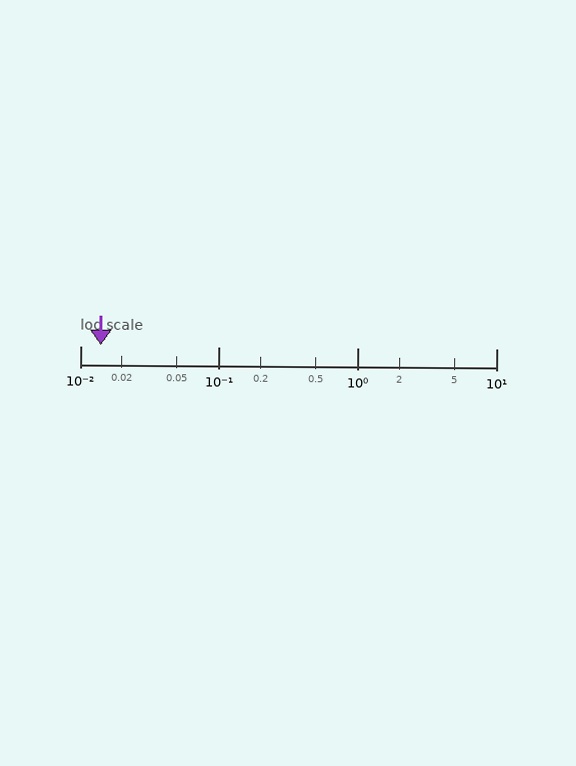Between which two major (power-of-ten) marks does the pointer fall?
The pointer is between 0.01 and 0.1.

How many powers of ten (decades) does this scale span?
The scale spans 3 decades, from 0.01 to 10.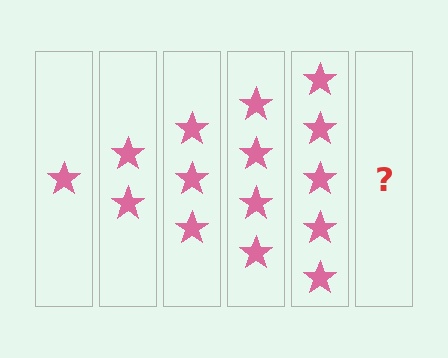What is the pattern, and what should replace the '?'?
The pattern is that each step adds one more star. The '?' should be 6 stars.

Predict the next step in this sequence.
The next step is 6 stars.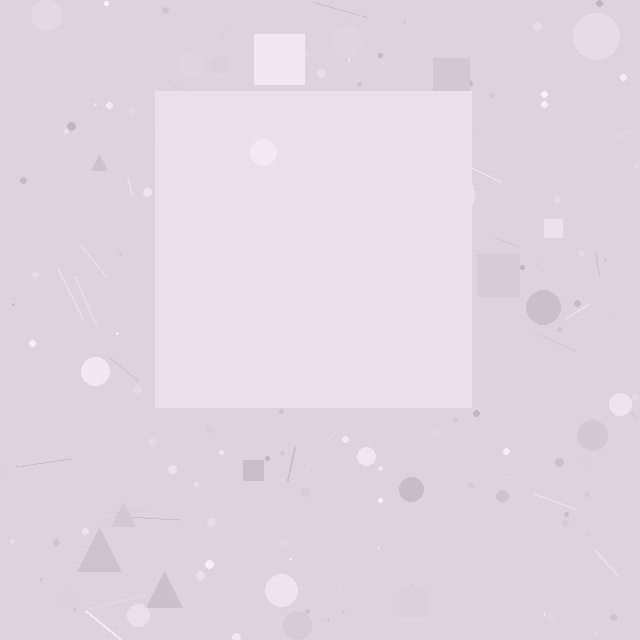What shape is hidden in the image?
A square is hidden in the image.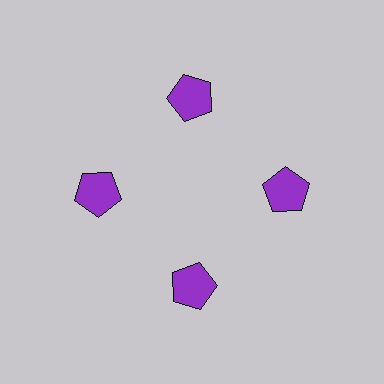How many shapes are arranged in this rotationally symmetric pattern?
There are 4 shapes, arranged in 4 groups of 1.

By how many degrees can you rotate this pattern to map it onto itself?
The pattern maps onto itself every 90 degrees of rotation.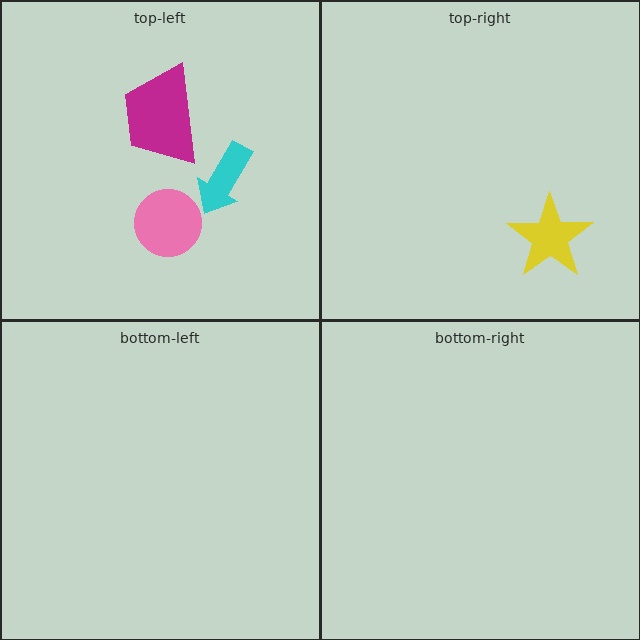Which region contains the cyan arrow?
The top-left region.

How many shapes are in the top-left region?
3.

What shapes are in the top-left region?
The magenta trapezoid, the pink circle, the cyan arrow.